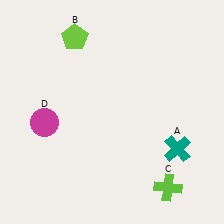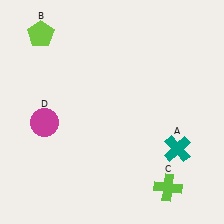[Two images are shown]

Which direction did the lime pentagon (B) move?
The lime pentagon (B) moved left.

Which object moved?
The lime pentagon (B) moved left.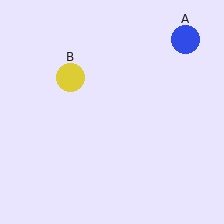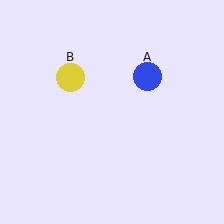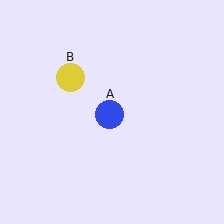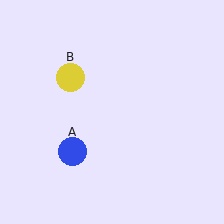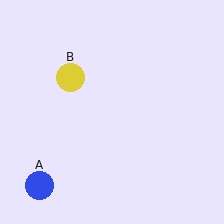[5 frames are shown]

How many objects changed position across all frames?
1 object changed position: blue circle (object A).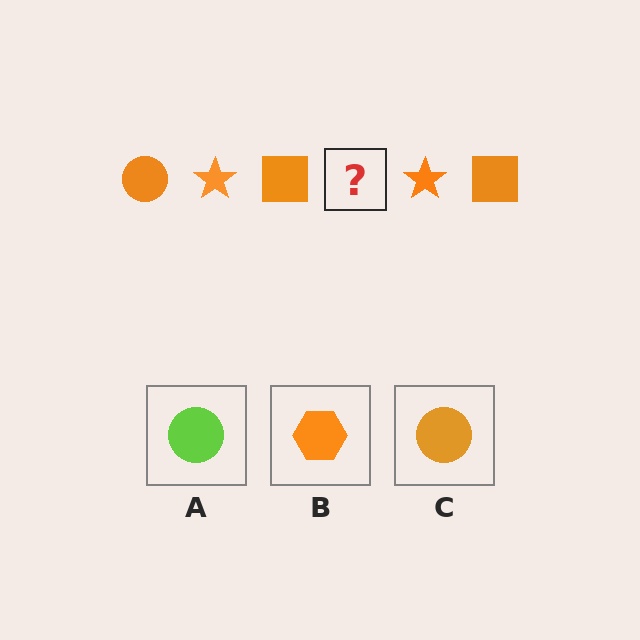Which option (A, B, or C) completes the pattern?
C.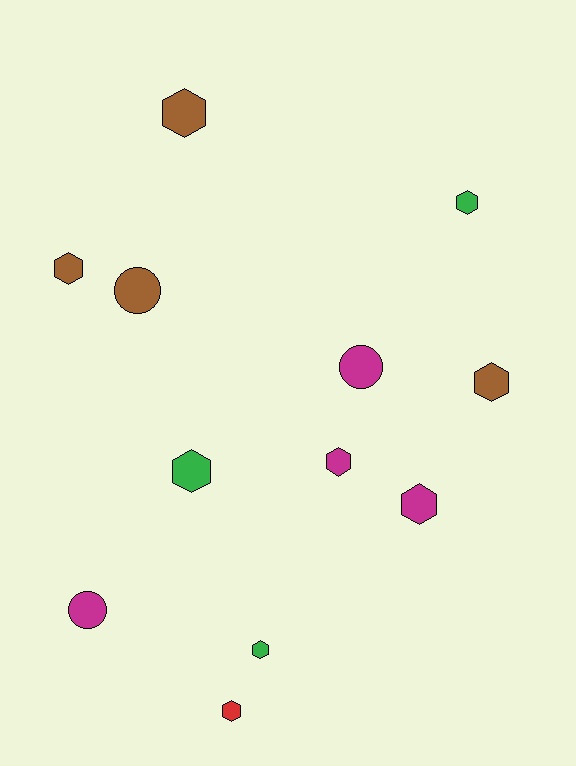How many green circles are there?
There are no green circles.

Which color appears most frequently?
Magenta, with 4 objects.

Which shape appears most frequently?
Hexagon, with 9 objects.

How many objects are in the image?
There are 12 objects.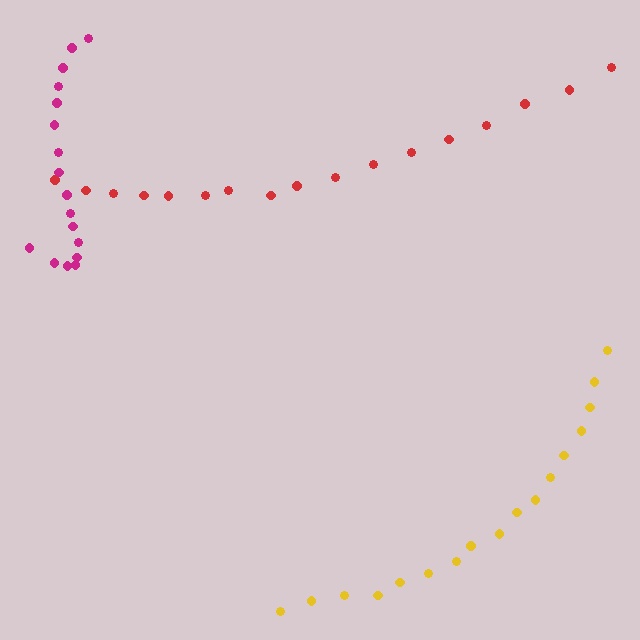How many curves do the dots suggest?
There are 3 distinct paths.